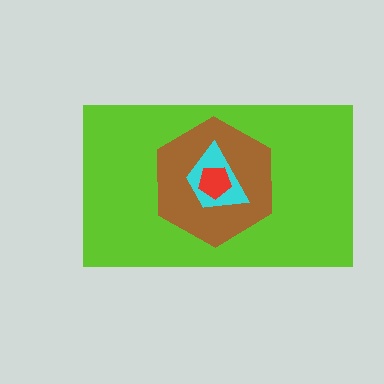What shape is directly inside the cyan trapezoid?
The red pentagon.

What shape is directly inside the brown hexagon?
The cyan trapezoid.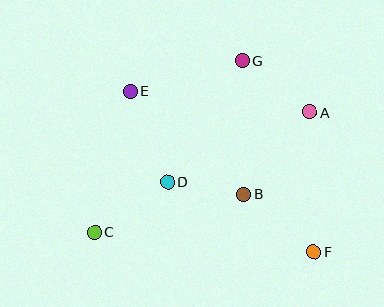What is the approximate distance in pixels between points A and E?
The distance between A and E is approximately 181 pixels.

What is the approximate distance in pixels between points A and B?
The distance between A and B is approximately 105 pixels.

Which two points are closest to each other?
Points B and D are closest to each other.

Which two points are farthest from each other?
Points A and C are farthest from each other.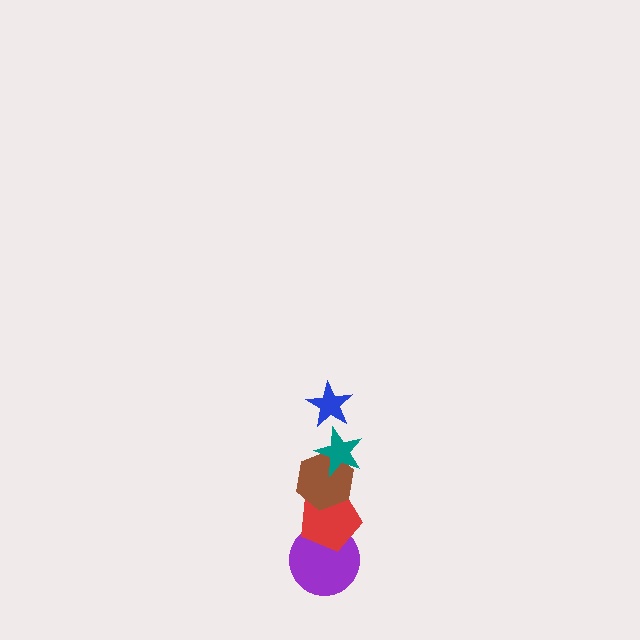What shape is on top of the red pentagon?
The brown hexagon is on top of the red pentagon.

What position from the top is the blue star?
The blue star is 1st from the top.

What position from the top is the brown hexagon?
The brown hexagon is 3rd from the top.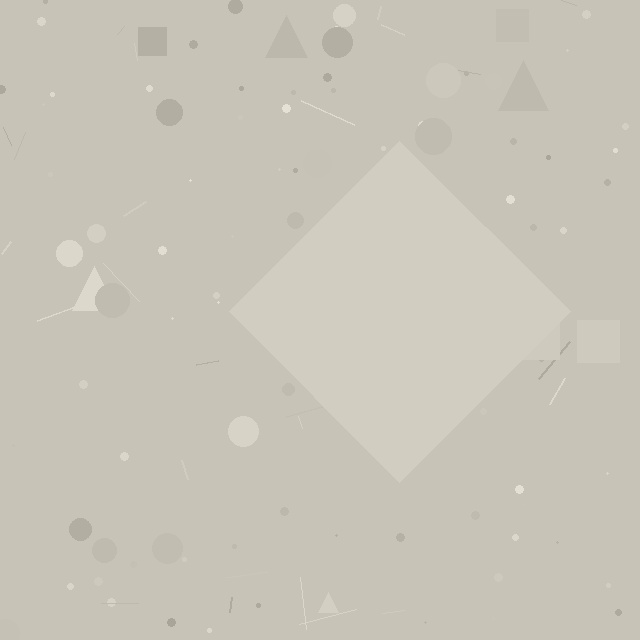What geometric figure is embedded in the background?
A diamond is embedded in the background.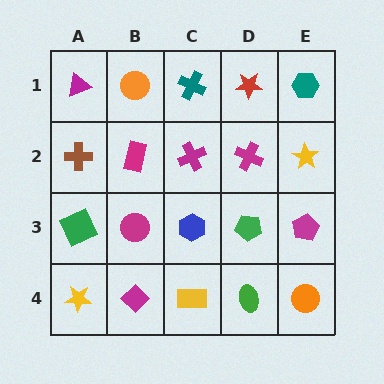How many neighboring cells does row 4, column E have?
2.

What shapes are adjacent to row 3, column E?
A yellow star (row 2, column E), an orange circle (row 4, column E), a green pentagon (row 3, column D).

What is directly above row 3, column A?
A brown cross.